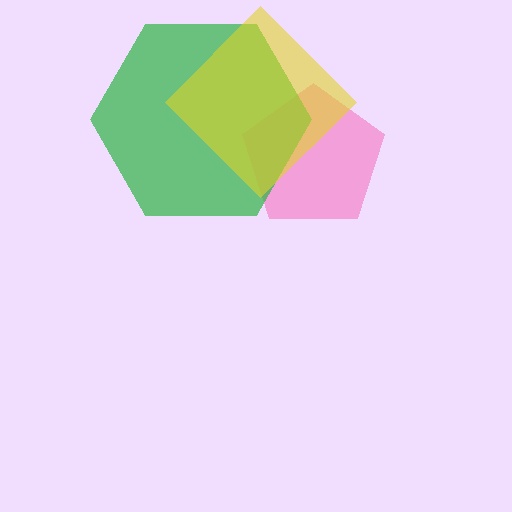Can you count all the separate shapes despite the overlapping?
Yes, there are 3 separate shapes.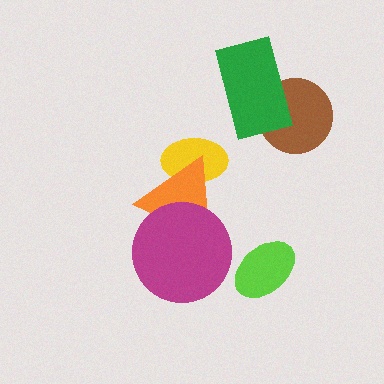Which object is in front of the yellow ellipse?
The orange triangle is in front of the yellow ellipse.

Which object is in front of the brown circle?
The green rectangle is in front of the brown circle.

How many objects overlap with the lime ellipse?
0 objects overlap with the lime ellipse.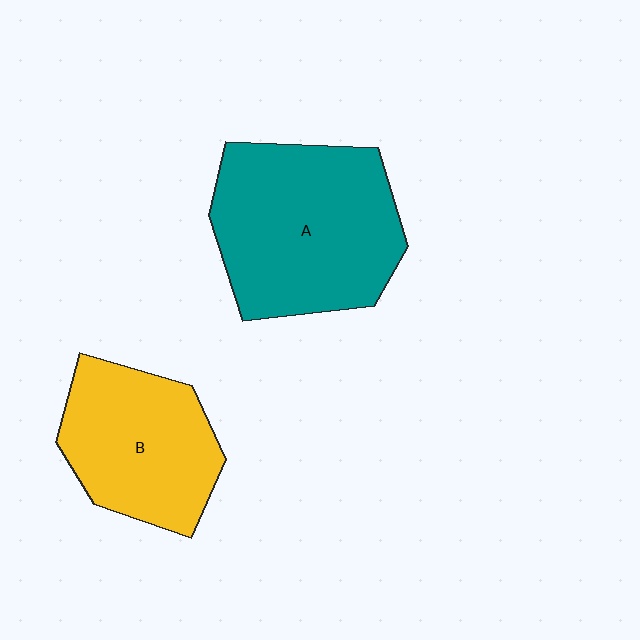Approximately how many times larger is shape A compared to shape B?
Approximately 1.4 times.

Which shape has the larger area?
Shape A (teal).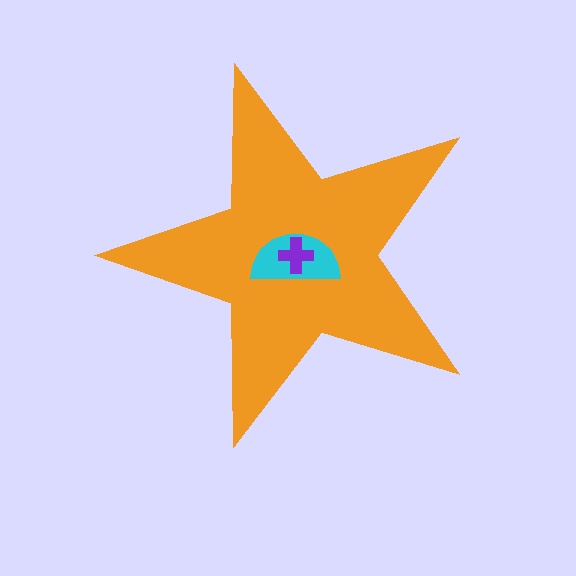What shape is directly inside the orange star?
The cyan semicircle.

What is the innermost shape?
The purple cross.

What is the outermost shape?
The orange star.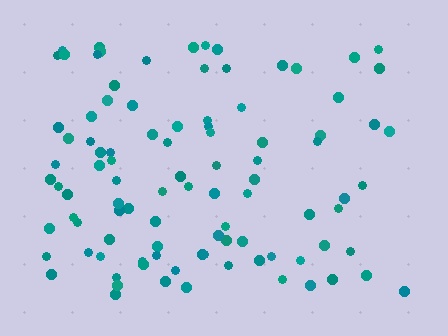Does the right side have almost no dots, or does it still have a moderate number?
Still a moderate number, just noticeably fewer than the left.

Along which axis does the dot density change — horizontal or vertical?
Horizontal.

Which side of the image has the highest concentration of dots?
The left.